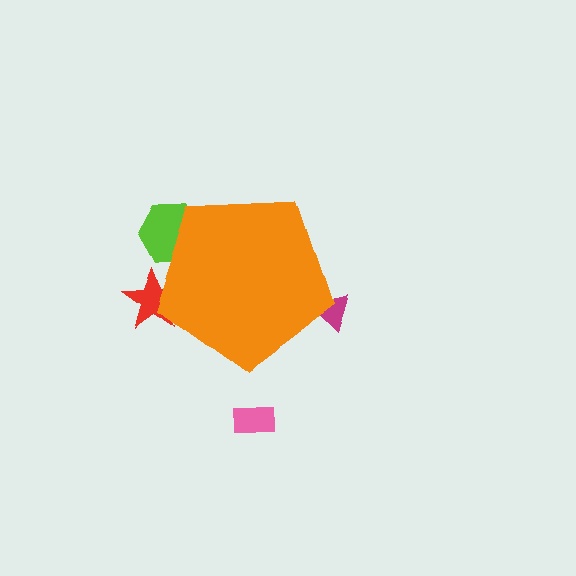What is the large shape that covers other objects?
An orange pentagon.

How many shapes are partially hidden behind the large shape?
3 shapes are partially hidden.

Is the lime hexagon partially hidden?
Yes, the lime hexagon is partially hidden behind the orange pentagon.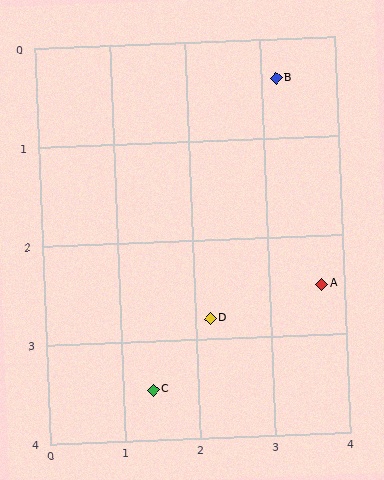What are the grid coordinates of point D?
Point D is at approximately (2.2, 2.8).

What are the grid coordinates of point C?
Point C is at approximately (1.4, 3.5).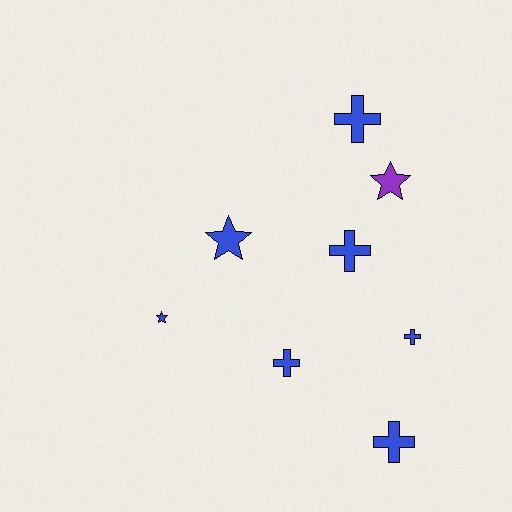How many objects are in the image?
There are 8 objects.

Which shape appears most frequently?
Cross, with 5 objects.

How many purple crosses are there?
There are no purple crosses.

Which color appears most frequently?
Blue, with 7 objects.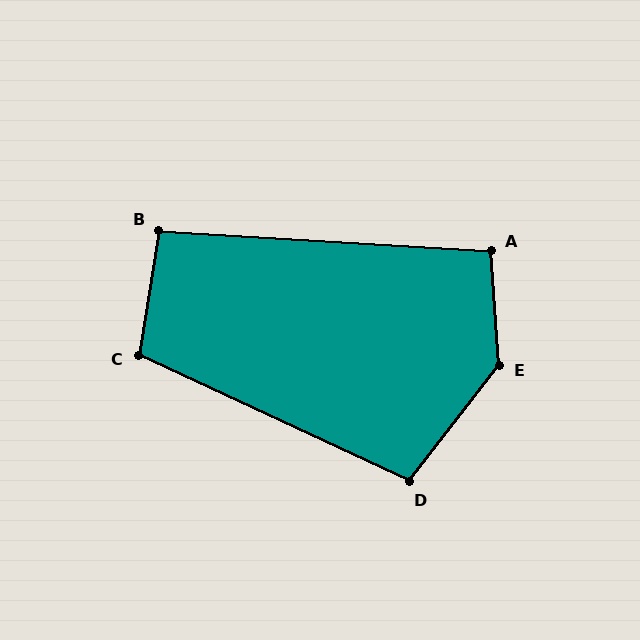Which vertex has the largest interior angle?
E, at approximately 138 degrees.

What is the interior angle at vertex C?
Approximately 106 degrees (obtuse).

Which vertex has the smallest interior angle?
B, at approximately 96 degrees.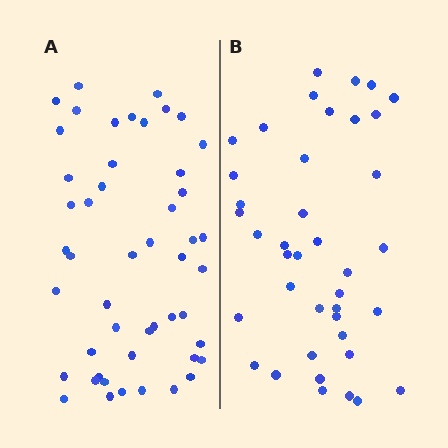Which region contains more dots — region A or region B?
Region A (the left region) has more dots.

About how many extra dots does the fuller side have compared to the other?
Region A has roughly 8 or so more dots than region B.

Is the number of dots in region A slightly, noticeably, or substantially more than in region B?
Region A has only slightly more — the two regions are fairly close. The ratio is roughly 1.2 to 1.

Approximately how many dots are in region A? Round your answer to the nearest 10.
About 50 dots. (The exact count is 49, which rounds to 50.)